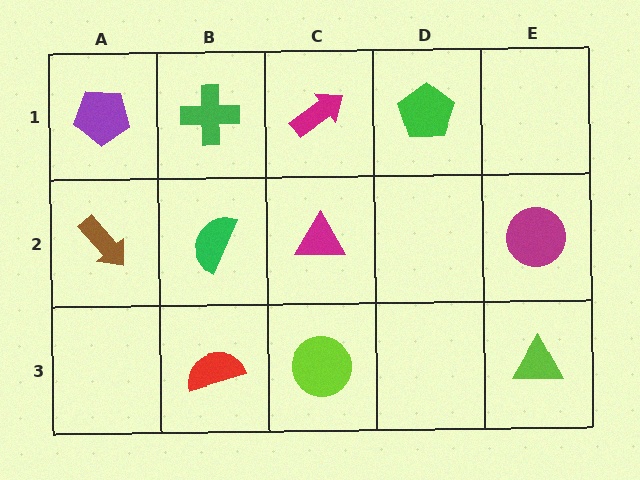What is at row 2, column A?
A brown arrow.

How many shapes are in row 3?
3 shapes.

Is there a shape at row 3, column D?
No, that cell is empty.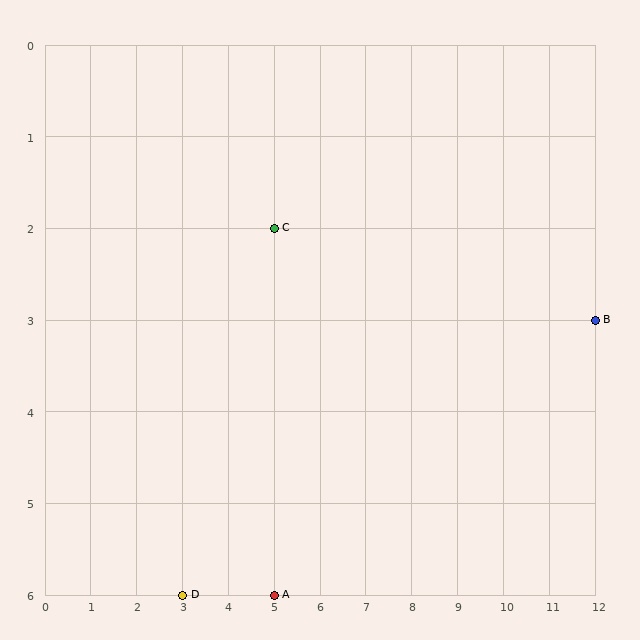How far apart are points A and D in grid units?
Points A and D are 2 columns apart.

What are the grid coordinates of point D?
Point D is at grid coordinates (3, 6).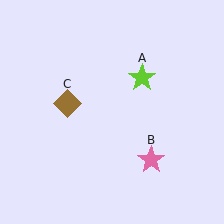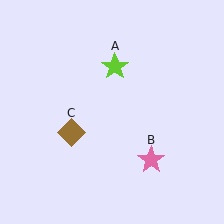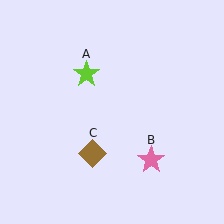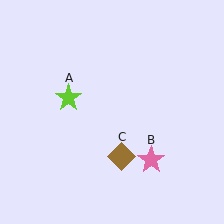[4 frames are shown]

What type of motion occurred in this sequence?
The lime star (object A), brown diamond (object C) rotated counterclockwise around the center of the scene.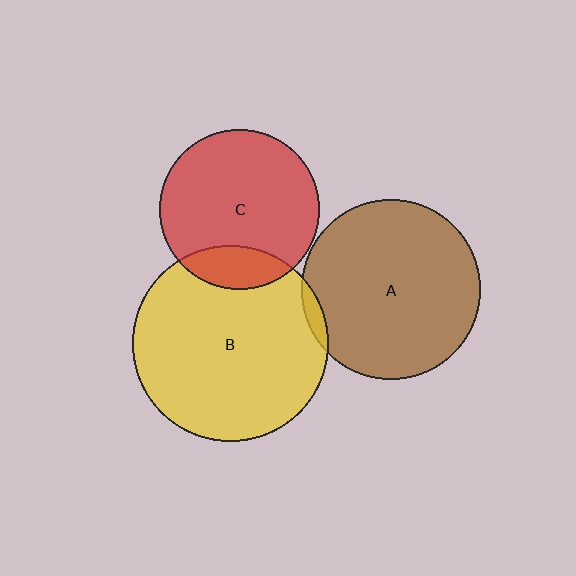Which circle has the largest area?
Circle B (yellow).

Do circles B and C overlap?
Yes.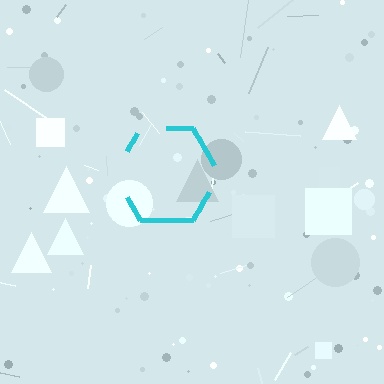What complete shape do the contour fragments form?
The contour fragments form a hexagon.